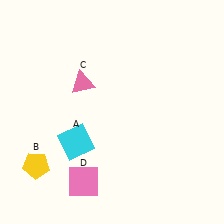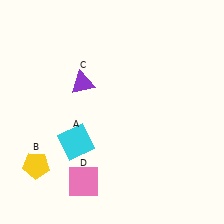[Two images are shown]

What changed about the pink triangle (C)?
In Image 1, C is pink. In Image 2, it changed to purple.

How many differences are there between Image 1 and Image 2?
There is 1 difference between the two images.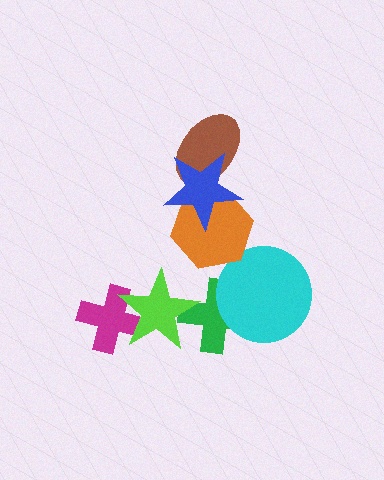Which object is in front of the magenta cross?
The lime star is in front of the magenta cross.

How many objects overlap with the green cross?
2 objects overlap with the green cross.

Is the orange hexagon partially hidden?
Yes, it is partially covered by another shape.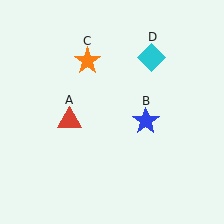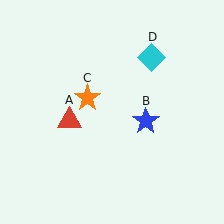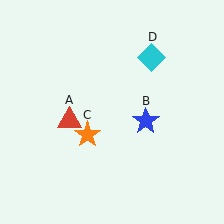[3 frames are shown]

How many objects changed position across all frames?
1 object changed position: orange star (object C).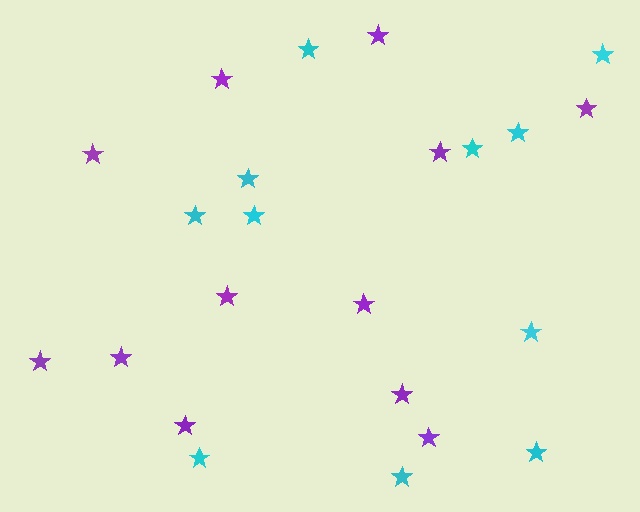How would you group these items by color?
There are 2 groups: one group of purple stars (12) and one group of cyan stars (11).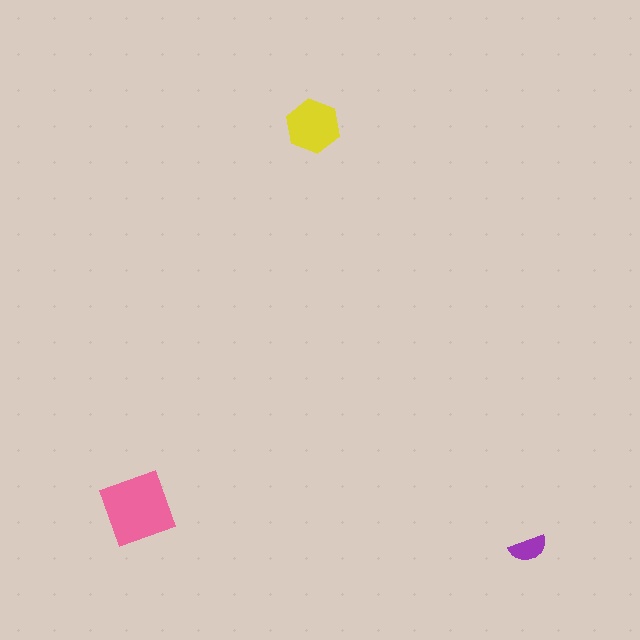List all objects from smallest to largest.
The purple semicircle, the yellow hexagon, the pink diamond.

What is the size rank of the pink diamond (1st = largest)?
1st.